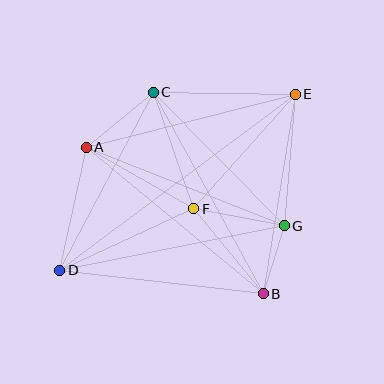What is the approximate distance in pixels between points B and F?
The distance between B and F is approximately 110 pixels.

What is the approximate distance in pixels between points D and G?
The distance between D and G is approximately 229 pixels.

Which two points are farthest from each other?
Points D and E are farthest from each other.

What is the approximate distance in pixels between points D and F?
The distance between D and F is approximately 147 pixels.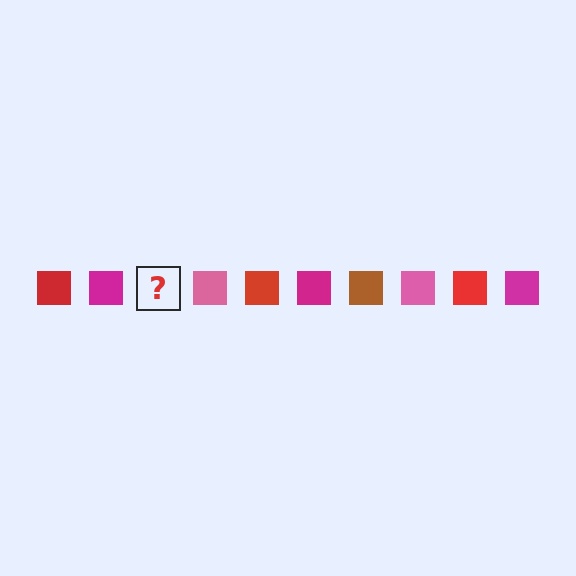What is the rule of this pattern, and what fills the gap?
The rule is that the pattern cycles through red, magenta, brown, pink squares. The gap should be filled with a brown square.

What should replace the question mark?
The question mark should be replaced with a brown square.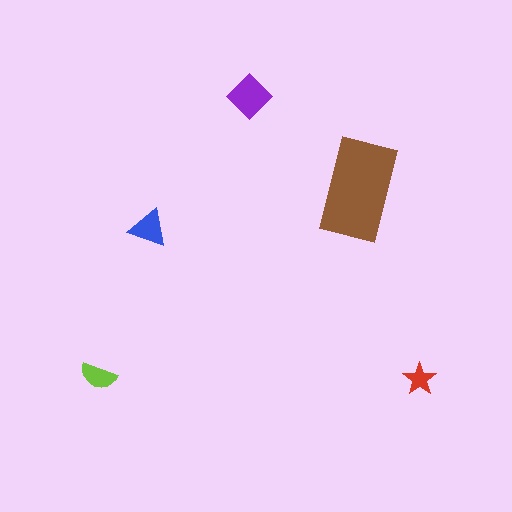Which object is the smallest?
The red star.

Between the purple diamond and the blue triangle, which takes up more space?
The purple diamond.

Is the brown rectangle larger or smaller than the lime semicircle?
Larger.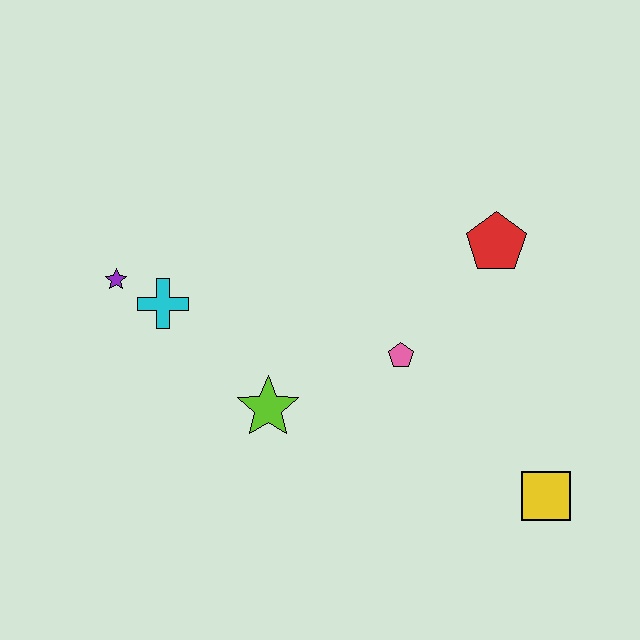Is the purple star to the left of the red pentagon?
Yes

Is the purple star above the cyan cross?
Yes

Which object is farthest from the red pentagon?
The purple star is farthest from the red pentagon.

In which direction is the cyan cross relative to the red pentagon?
The cyan cross is to the left of the red pentagon.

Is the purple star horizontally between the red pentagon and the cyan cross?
No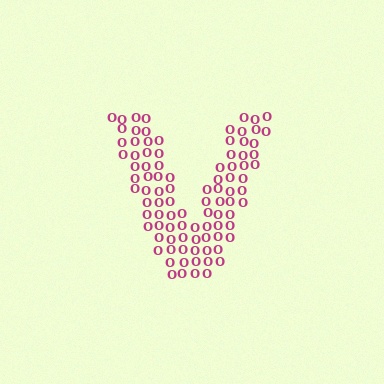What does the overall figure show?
The overall figure shows the letter V.